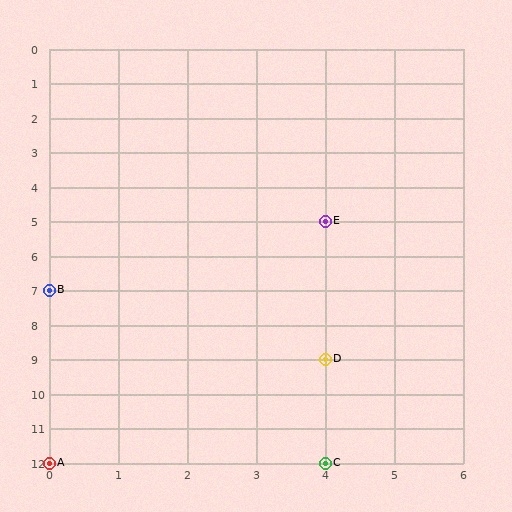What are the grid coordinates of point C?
Point C is at grid coordinates (4, 12).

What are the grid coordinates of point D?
Point D is at grid coordinates (4, 9).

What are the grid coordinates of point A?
Point A is at grid coordinates (0, 12).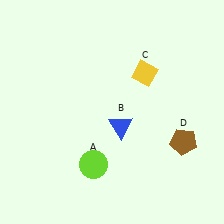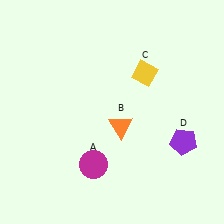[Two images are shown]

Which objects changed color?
A changed from lime to magenta. B changed from blue to orange. D changed from brown to purple.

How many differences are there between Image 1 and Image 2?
There are 3 differences between the two images.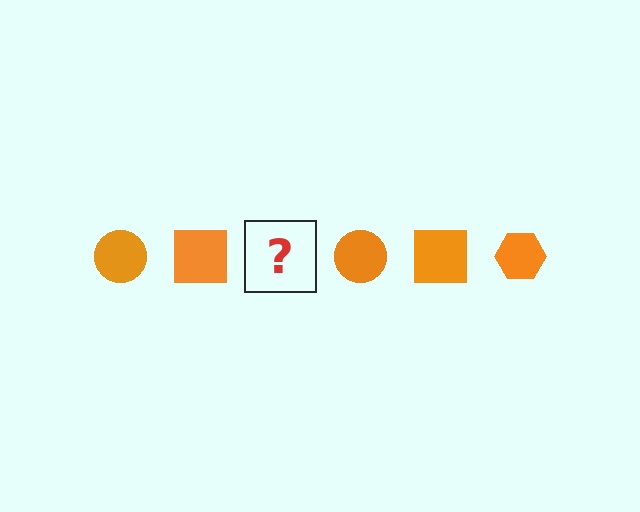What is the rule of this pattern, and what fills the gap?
The rule is that the pattern cycles through circle, square, hexagon shapes in orange. The gap should be filled with an orange hexagon.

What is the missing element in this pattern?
The missing element is an orange hexagon.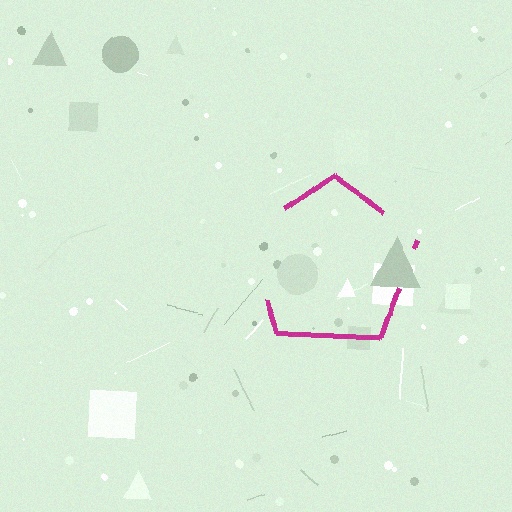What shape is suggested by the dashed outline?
The dashed outline suggests a pentagon.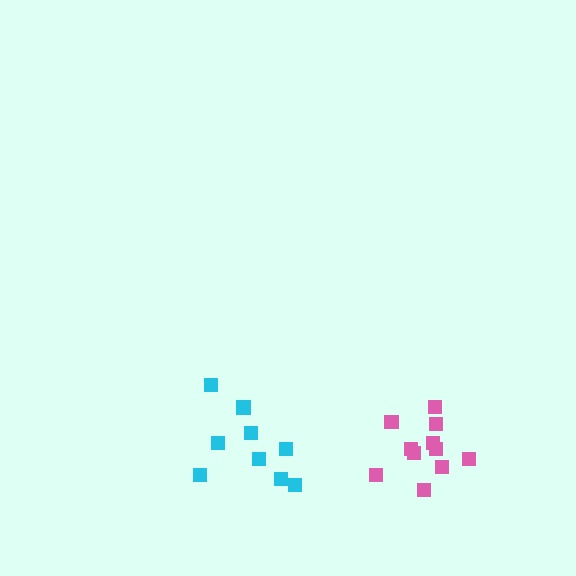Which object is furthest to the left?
The cyan cluster is leftmost.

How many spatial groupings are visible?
There are 2 spatial groupings.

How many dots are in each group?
Group 1: 9 dots, Group 2: 11 dots (20 total).